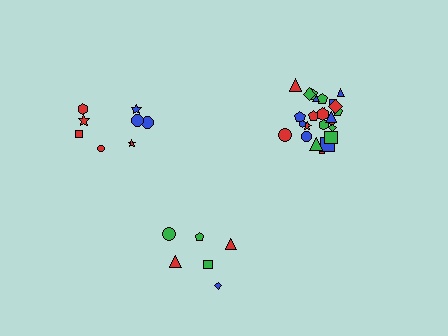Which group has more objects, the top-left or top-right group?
The top-right group.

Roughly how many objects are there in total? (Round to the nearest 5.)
Roughly 40 objects in total.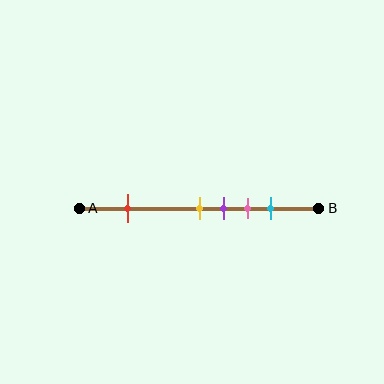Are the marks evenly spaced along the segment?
No, the marks are not evenly spaced.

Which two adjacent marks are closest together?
The yellow and purple marks are the closest adjacent pair.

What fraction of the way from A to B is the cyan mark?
The cyan mark is approximately 80% (0.8) of the way from A to B.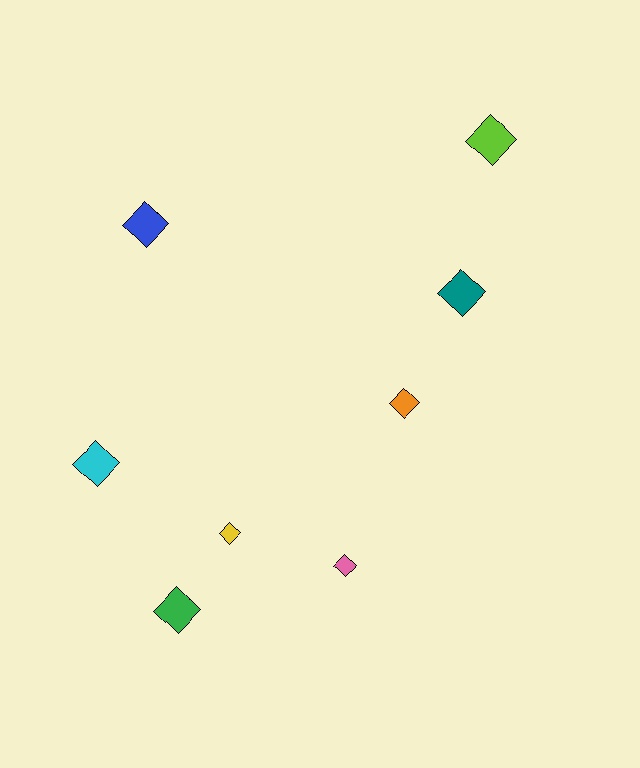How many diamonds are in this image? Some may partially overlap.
There are 8 diamonds.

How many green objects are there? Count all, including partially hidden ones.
There is 1 green object.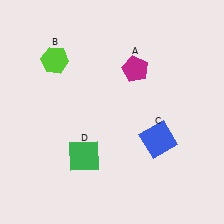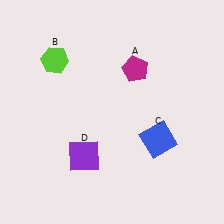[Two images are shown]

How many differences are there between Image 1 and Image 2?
There is 1 difference between the two images.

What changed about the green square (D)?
In Image 1, D is green. In Image 2, it changed to purple.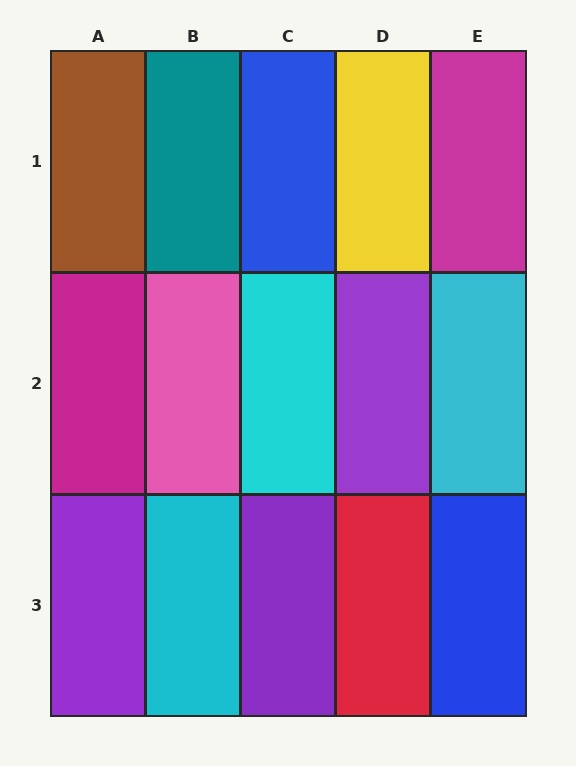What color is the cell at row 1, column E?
Magenta.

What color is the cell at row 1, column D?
Yellow.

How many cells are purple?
3 cells are purple.